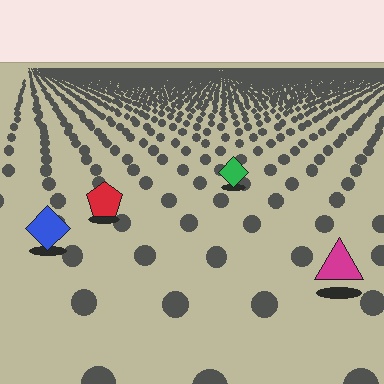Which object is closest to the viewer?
The magenta triangle is closest. The texture marks near it are larger and more spread out.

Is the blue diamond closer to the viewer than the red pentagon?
Yes. The blue diamond is closer — you can tell from the texture gradient: the ground texture is coarser near it.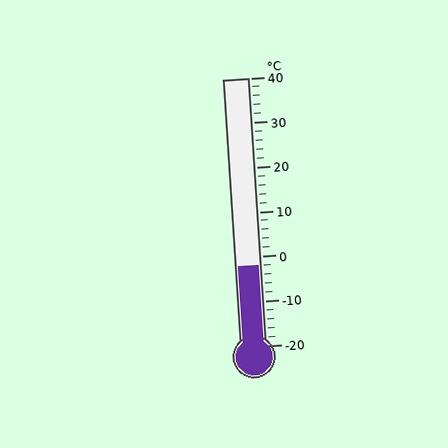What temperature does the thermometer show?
The thermometer shows approximately -2°C.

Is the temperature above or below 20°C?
The temperature is below 20°C.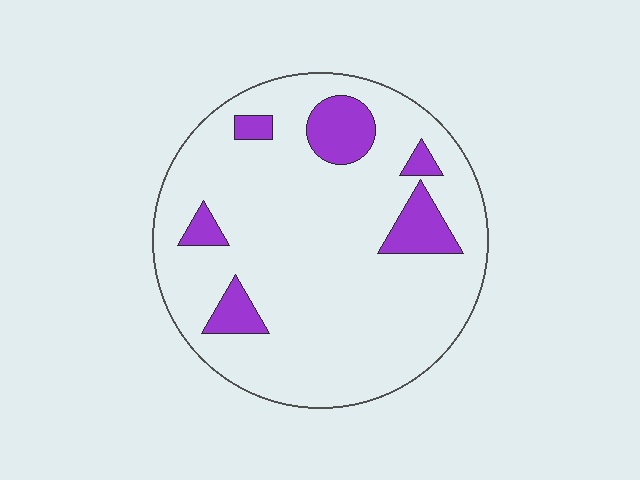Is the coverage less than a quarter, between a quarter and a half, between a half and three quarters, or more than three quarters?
Less than a quarter.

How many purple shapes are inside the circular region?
6.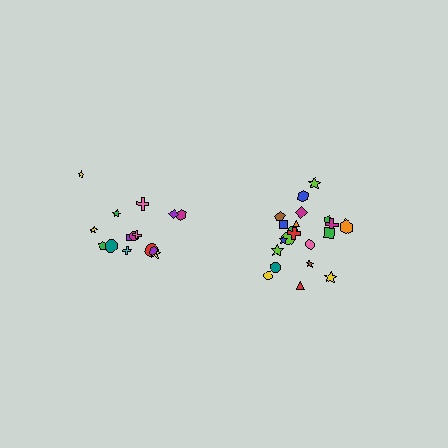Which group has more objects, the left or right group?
The right group.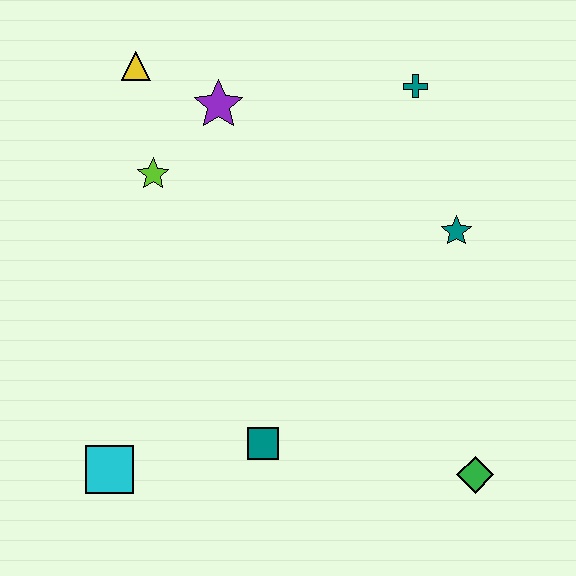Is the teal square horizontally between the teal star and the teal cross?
No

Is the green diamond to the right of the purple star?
Yes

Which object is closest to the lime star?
The purple star is closest to the lime star.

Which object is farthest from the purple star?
The green diamond is farthest from the purple star.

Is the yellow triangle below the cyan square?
No